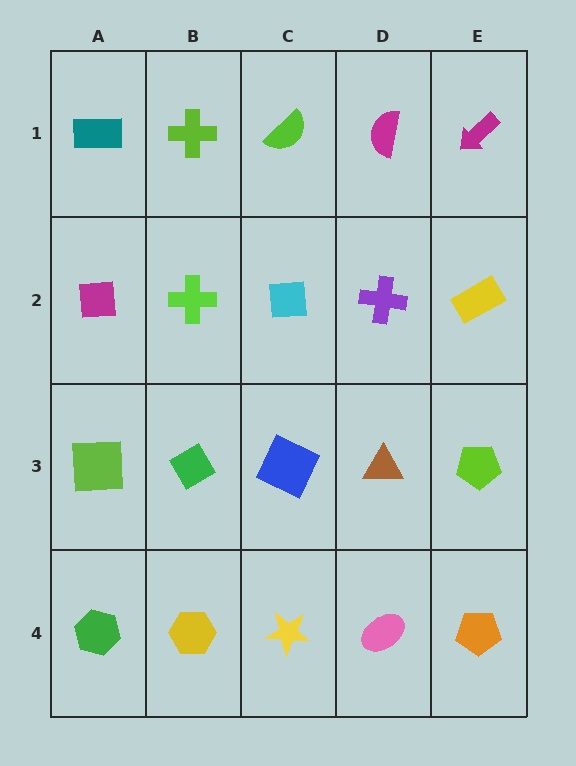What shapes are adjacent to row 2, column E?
A magenta arrow (row 1, column E), a lime pentagon (row 3, column E), a purple cross (row 2, column D).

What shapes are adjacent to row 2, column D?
A magenta semicircle (row 1, column D), a brown triangle (row 3, column D), a cyan square (row 2, column C), a yellow rectangle (row 2, column E).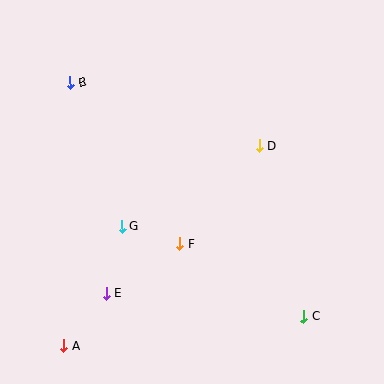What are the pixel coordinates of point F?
Point F is at (179, 244).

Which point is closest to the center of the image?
Point F at (179, 244) is closest to the center.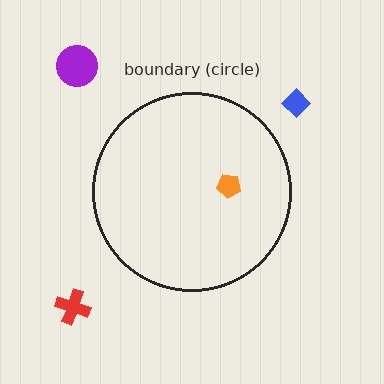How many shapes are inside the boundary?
1 inside, 3 outside.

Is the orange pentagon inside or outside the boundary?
Inside.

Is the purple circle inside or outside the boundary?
Outside.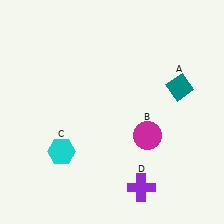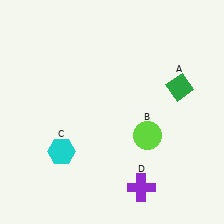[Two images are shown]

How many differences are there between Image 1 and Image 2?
There are 2 differences between the two images.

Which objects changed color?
A changed from teal to green. B changed from magenta to lime.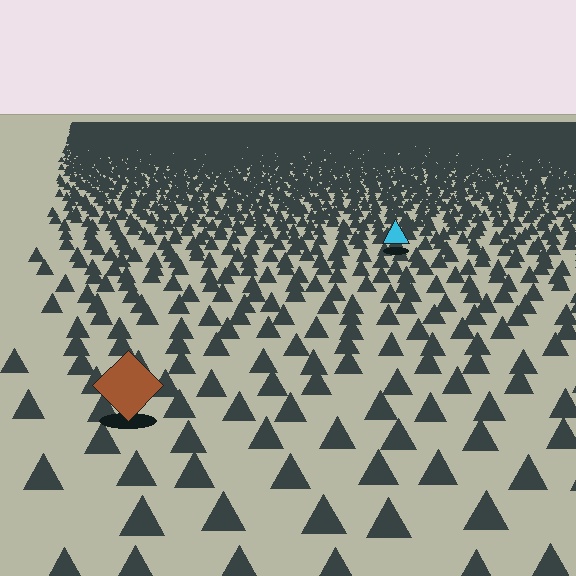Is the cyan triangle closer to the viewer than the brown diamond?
No. The brown diamond is closer — you can tell from the texture gradient: the ground texture is coarser near it.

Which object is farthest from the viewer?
The cyan triangle is farthest from the viewer. It appears smaller and the ground texture around it is denser.